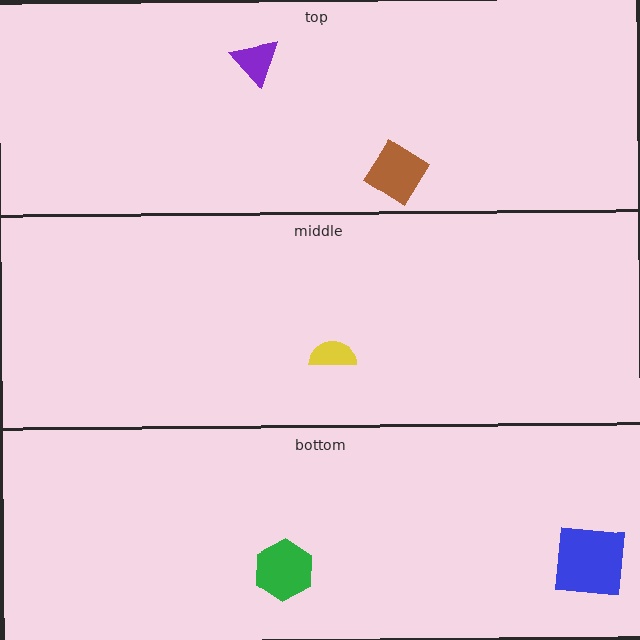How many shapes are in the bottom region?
2.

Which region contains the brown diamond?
The top region.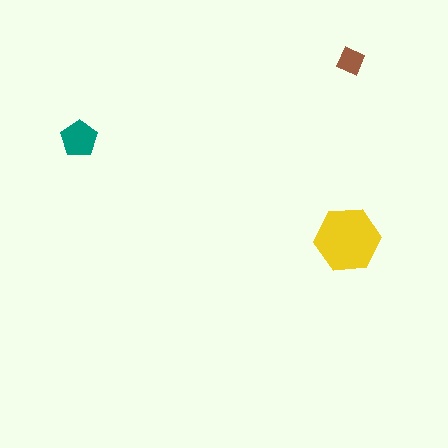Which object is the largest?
The yellow hexagon.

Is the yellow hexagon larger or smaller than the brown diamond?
Larger.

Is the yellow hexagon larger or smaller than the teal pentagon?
Larger.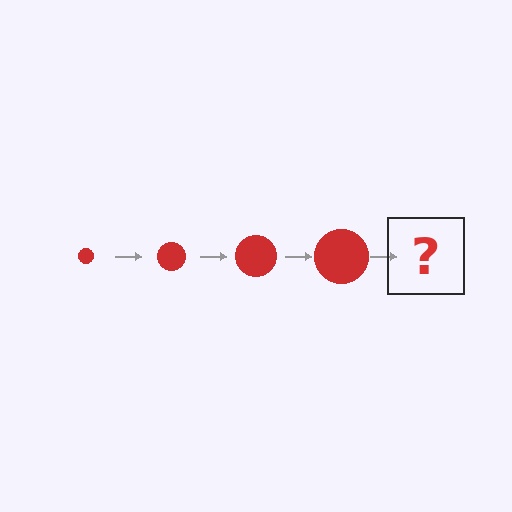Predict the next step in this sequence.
The next step is a red circle, larger than the previous one.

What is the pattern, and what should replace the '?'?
The pattern is that the circle gets progressively larger each step. The '?' should be a red circle, larger than the previous one.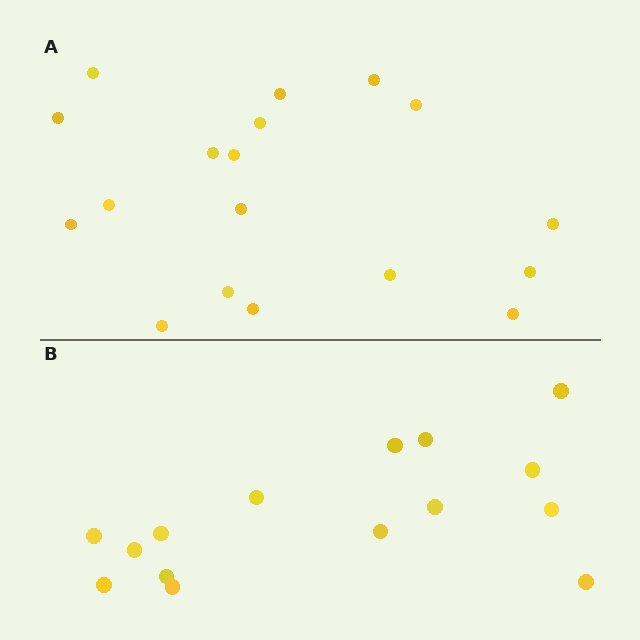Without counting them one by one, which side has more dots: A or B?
Region A (the top region) has more dots.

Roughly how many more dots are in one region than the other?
Region A has just a few more — roughly 2 or 3 more dots than region B.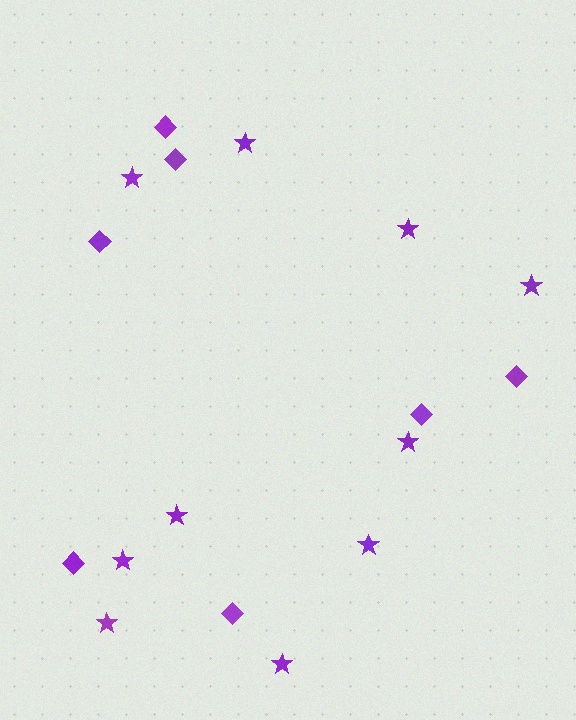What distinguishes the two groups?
There are 2 groups: one group of diamonds (7) and one group of stars (10).